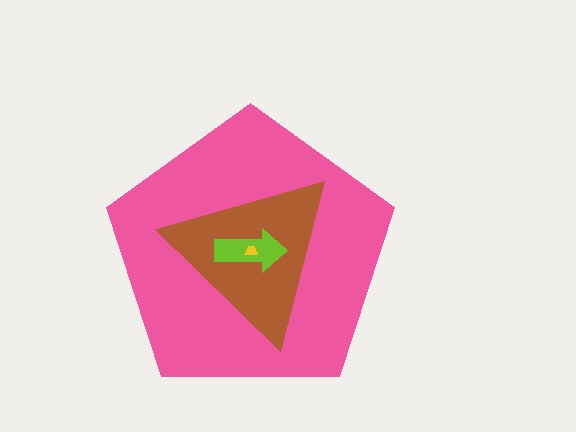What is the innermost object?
The yellow trapezoid.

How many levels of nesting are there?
4.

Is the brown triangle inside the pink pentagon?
Yes.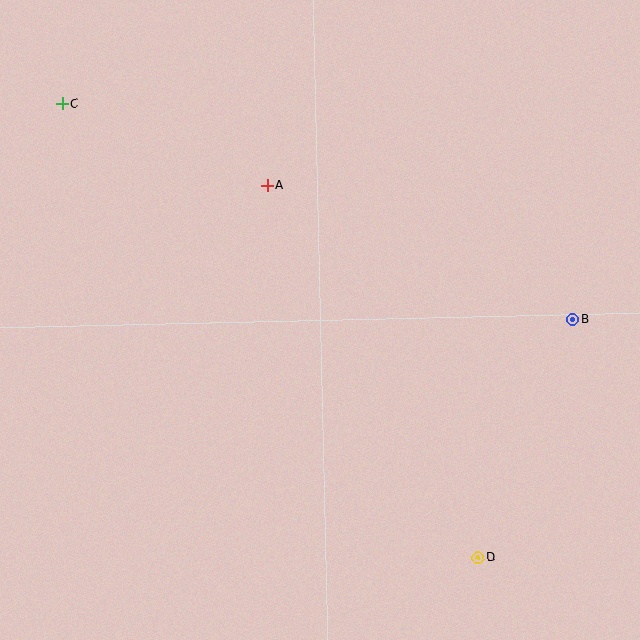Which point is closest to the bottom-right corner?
Point D is closest to the bottom-right corner.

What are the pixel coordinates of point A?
Point A is at (267, 186).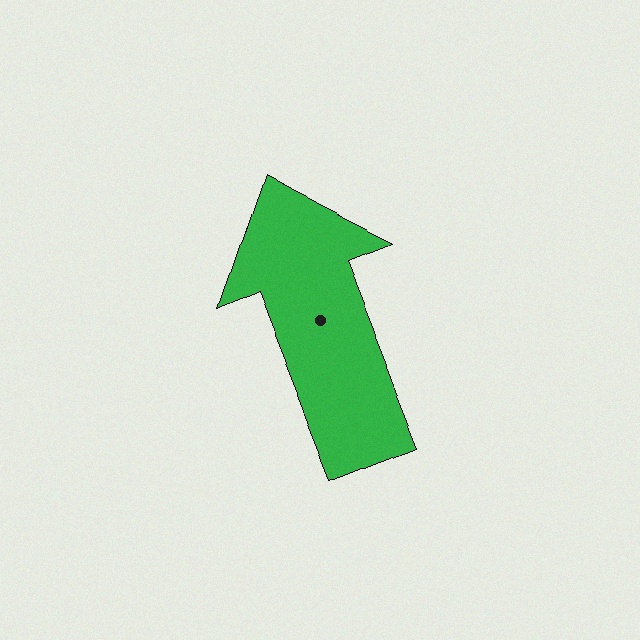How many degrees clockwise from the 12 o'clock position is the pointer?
Approximately 338 degrees.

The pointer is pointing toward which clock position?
Roughly 11 o'clock.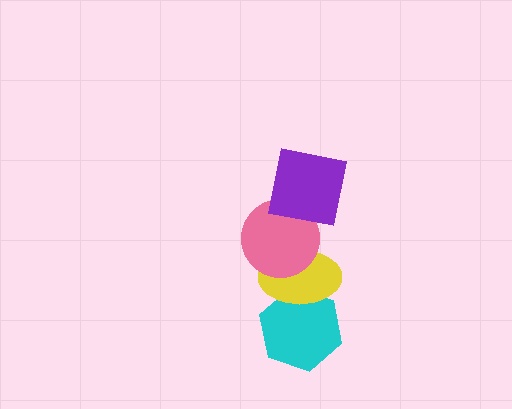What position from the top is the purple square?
The purple square is 1st from the top.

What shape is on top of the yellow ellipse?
The pink circle is on top of the yellow ellipse.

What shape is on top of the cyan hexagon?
The yellow ellipse is on top of the cyan hexagon.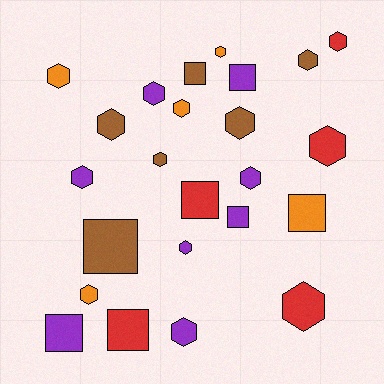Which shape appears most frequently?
Hexagon, with 16 objects.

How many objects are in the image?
There are 24 objects.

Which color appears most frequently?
Purple, with 8 objects.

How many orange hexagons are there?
There are 4 orange hexagons.